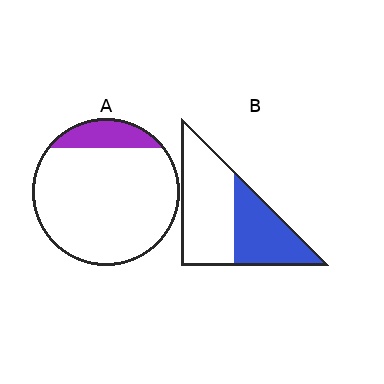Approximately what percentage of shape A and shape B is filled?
A is approximately 15% and B is approximately 40%.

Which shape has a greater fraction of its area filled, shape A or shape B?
Shape B.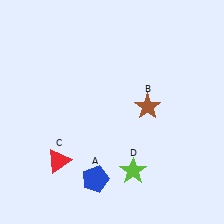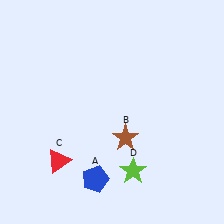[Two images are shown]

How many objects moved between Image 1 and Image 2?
1 object moved between the two images.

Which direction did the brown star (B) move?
The brown star (B) moved down.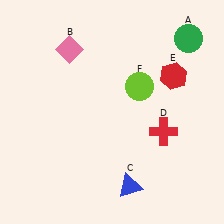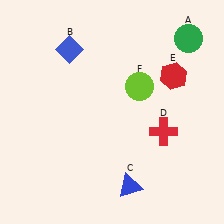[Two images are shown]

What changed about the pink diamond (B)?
In Image 1, B is pink. In Image 2, it changed to blue.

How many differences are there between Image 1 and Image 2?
There is 1 difference between the two images.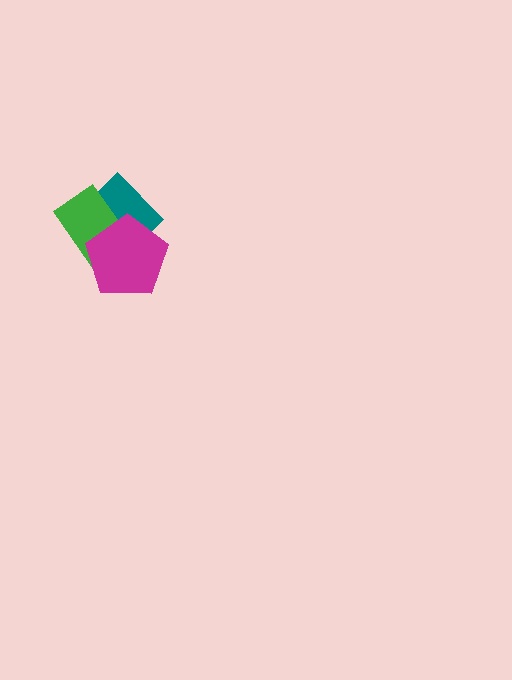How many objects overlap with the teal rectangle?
2 objects overlap with the teal rectangle.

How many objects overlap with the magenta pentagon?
2 objects overlap with the magenta pentagon.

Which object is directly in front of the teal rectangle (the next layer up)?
The green rectangle is directly in front of the teal rectangle.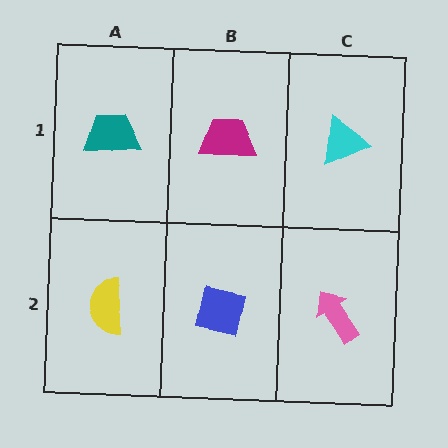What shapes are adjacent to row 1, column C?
A pink arrow (row 2, column C), a magenta trapezoid (row 1, column B).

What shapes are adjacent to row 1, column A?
A yellow semicircle (row 2, column A), a magenta trapezoid (row 1, column B).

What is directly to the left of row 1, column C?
A magenta trapezoid.